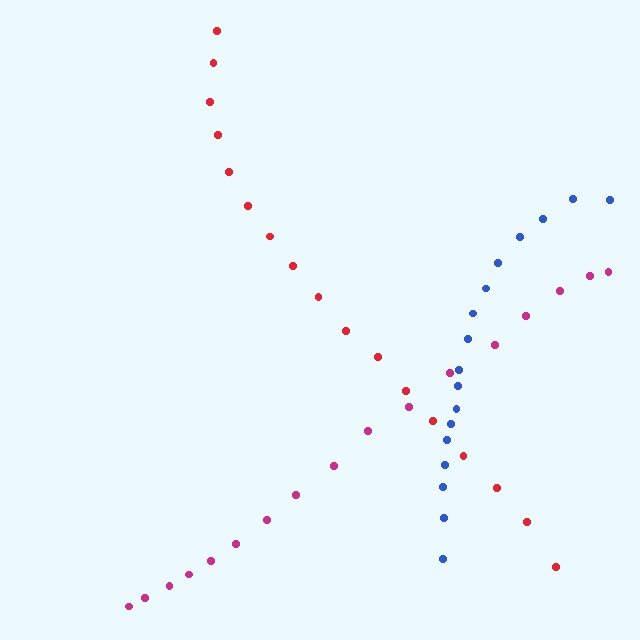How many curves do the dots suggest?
There are 3 distinct paths.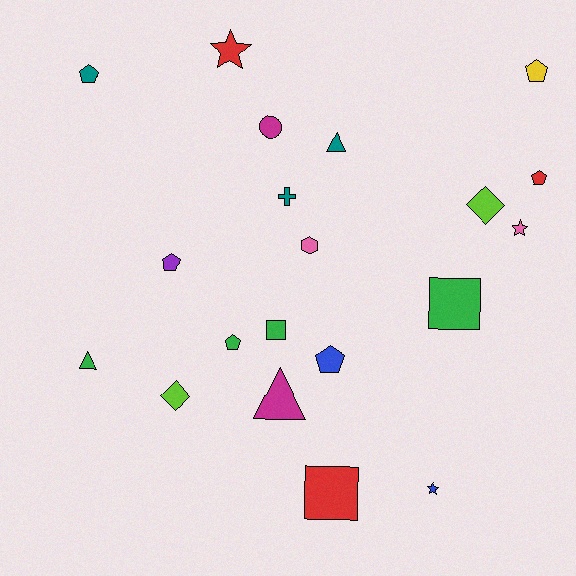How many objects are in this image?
There are 20 objects.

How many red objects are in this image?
There are 3 red objects.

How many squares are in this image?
There are 3 squares.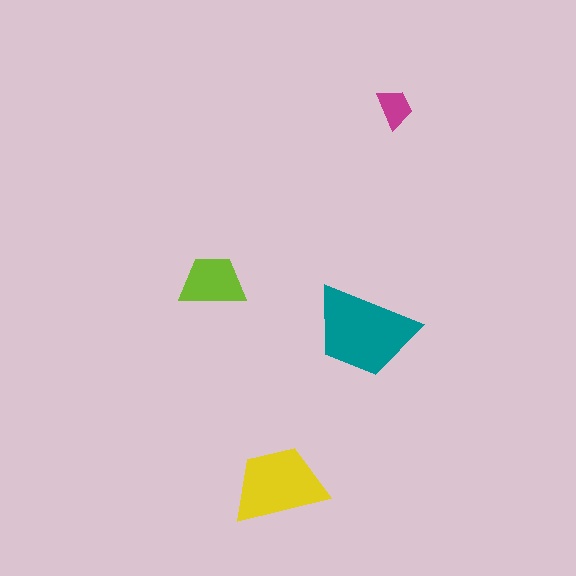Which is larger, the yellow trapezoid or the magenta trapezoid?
The yellow one.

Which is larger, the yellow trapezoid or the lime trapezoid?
The yellow one.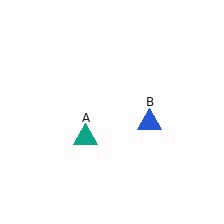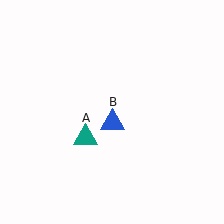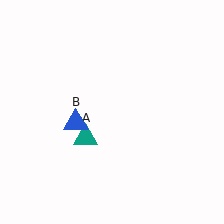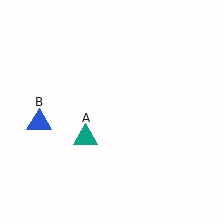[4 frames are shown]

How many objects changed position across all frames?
1 object changed position: blue triangle (object B).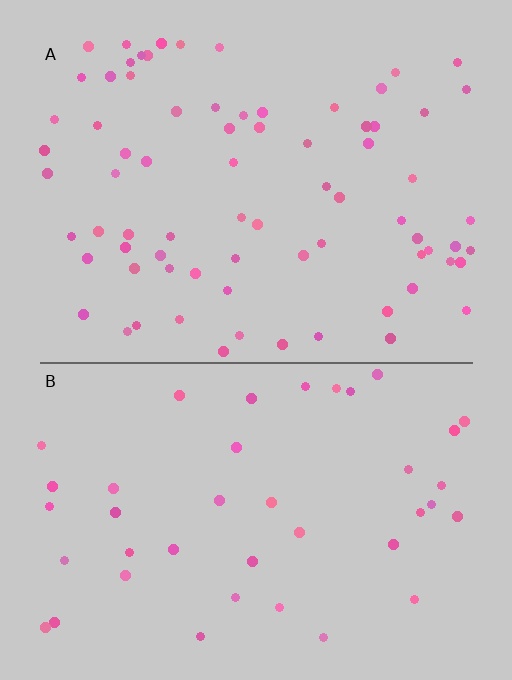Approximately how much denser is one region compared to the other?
Approximately 1.8× — region A over region B.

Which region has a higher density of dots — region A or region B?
A (the top).